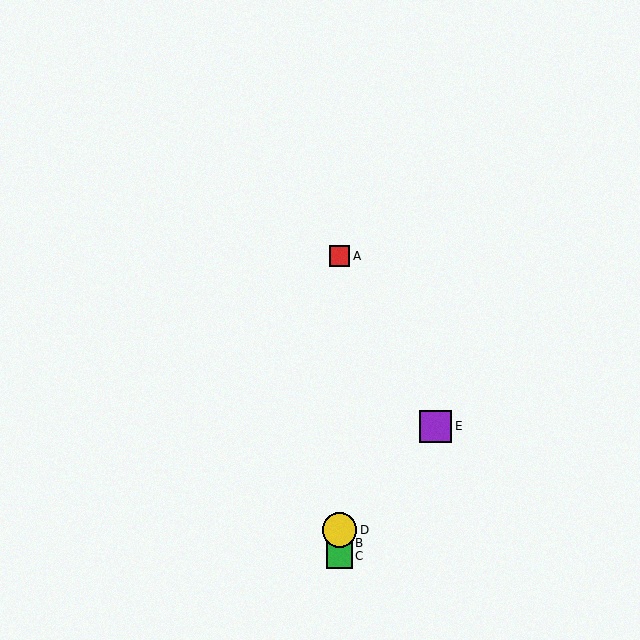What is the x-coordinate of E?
Object E is at x≈436.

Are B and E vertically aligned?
No, B is at x≈340 and E is at x≈436.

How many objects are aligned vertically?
4 objects (A, B, C, D) are aligned vertically.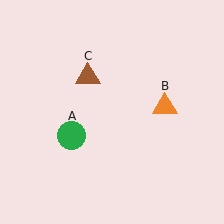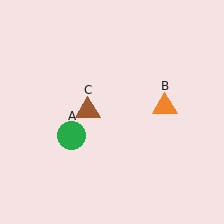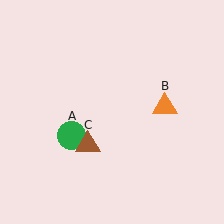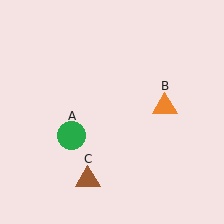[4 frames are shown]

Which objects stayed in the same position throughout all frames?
Green circle (object A) and orange triangle (object B) remained stationary.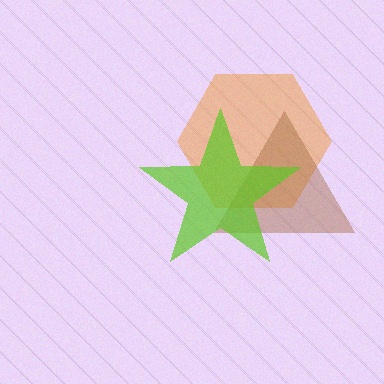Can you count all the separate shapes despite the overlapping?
Yes, there are 3 separate shapes.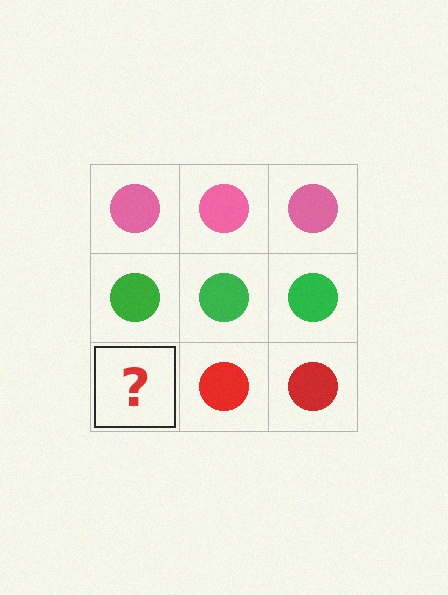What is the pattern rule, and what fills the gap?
The rule is that each row has a consistent color. The gap should be filled with a red circle.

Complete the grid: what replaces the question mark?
The question mark should be replaced with a red circle.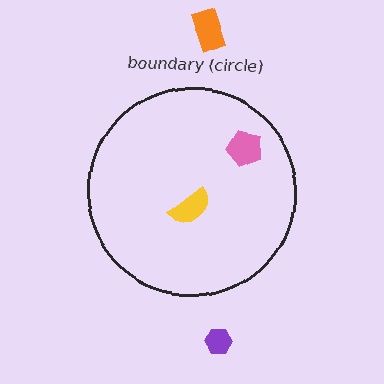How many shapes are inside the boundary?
2 inside, 2 outside.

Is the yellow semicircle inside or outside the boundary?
Inside.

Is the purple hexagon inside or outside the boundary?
Outside.